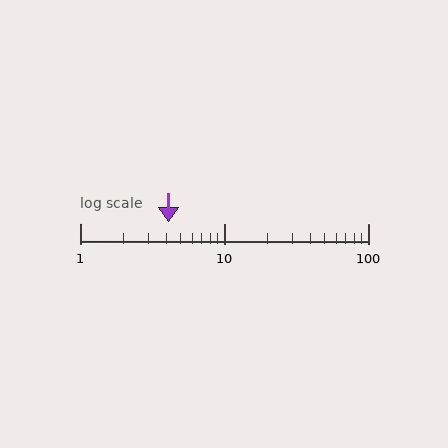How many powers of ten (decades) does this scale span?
The scale spans 2 decades, from 1 to 100.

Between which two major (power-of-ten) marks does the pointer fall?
The pointer is between 1 and 10.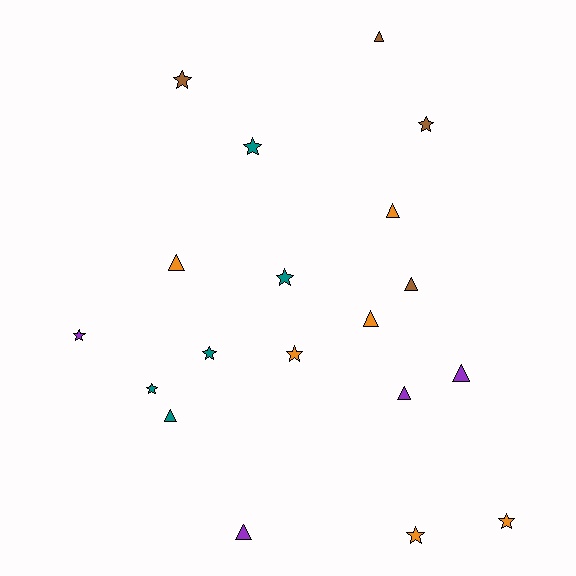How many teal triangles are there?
There is 1 teal triangle.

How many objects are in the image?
There are 19 objects.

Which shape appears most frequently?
Star, with 10 objects.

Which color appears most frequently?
Orange, with 6 objects.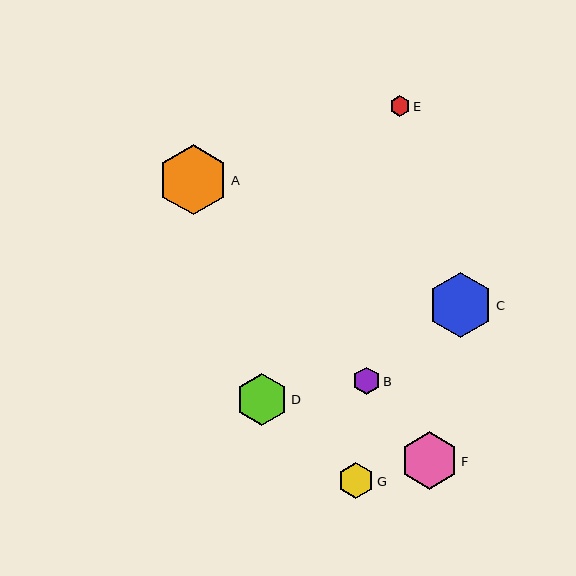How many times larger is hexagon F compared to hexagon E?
Hexagon F is approximately 2.8 times the size of hexagon E.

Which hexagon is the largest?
Hexagon A is the largest with a size of approximately 70 pixels.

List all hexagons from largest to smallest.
From largest to smallest: A, C, F, D, G, B, E.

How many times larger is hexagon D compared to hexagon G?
Hexagon D is approximately 1.4 times the size of hexagon G.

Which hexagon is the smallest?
Hexagon E is the smallest with a size of approximately 20 pixels.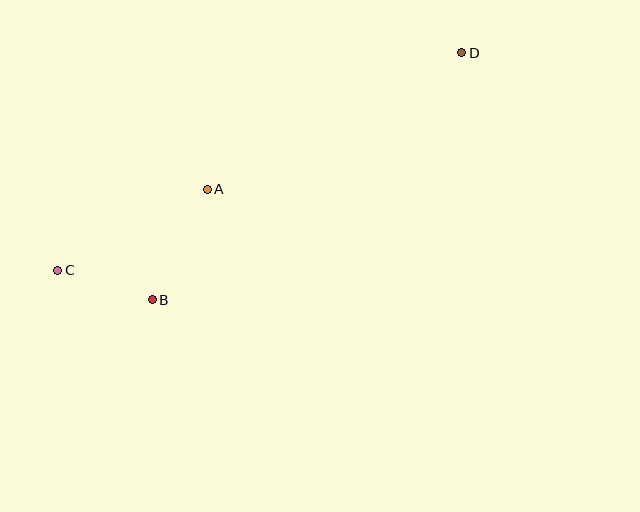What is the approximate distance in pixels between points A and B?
The distance between A and B is approximately 123 pixels.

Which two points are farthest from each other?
Points C and D are farthest from each other.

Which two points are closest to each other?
Points B and C are closest to each other.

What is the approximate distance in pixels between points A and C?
The distance between A and C is approximately 170 pixels.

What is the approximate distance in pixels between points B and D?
The distance between B and D is approximately 396 pixels.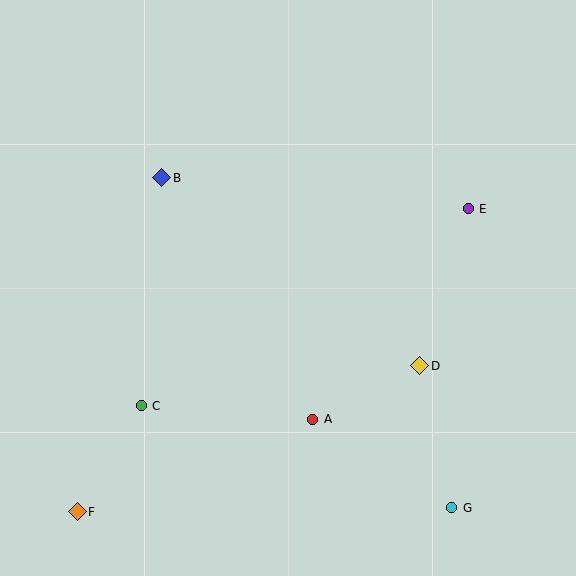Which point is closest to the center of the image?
Point A at (313, 419) is closest to the center.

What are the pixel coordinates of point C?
Point C is at (141, 406).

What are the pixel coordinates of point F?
Point F is at (77, 512).